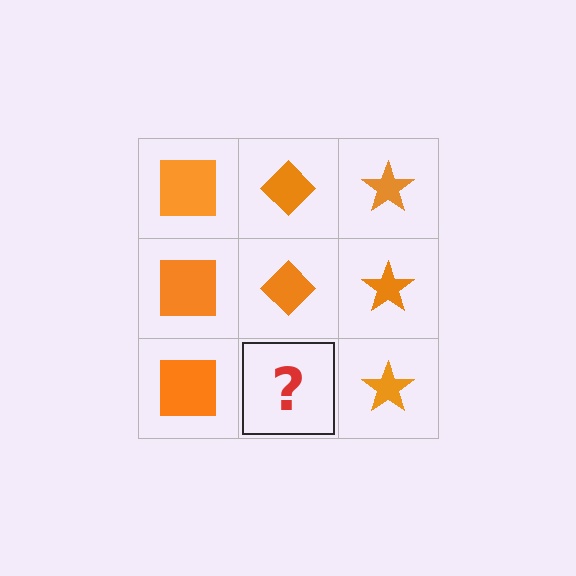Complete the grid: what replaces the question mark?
The question mark should be replaced with an orange diamond.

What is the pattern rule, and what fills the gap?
The rule is that each column has a consistent shape. The gap should be filled with an orange diamond.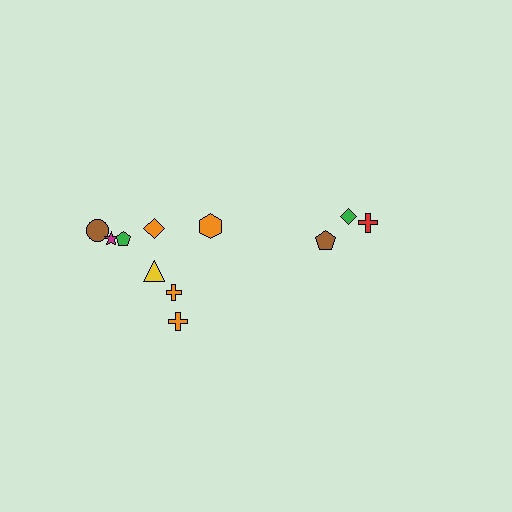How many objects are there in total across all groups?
There are 11 objects.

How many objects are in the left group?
There are 8 objects.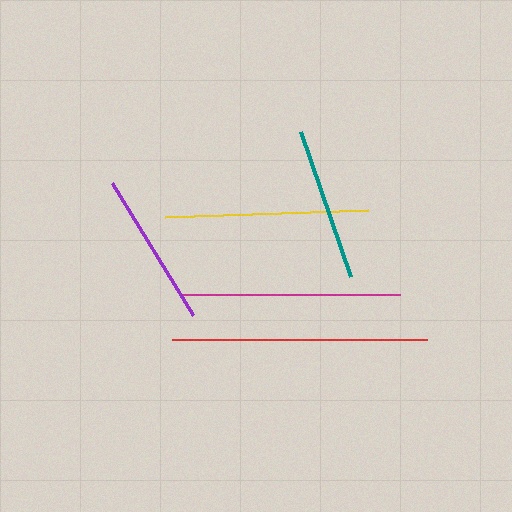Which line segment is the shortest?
The teal line is the shortest at approximately 153 pixels.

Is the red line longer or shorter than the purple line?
The red line is longer than the purple line.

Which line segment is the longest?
The red line is the longest at approximately 255 pixels.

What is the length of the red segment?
The red segment is approximately 255 pixels long.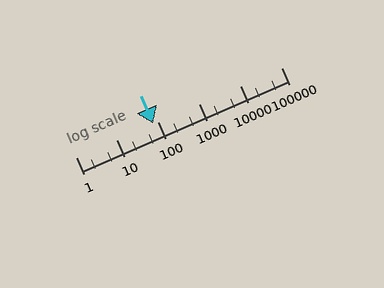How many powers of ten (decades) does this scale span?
The scale spans 5 decades, from 1 to 100000.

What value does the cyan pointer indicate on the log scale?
The pointer indicates approximately 77.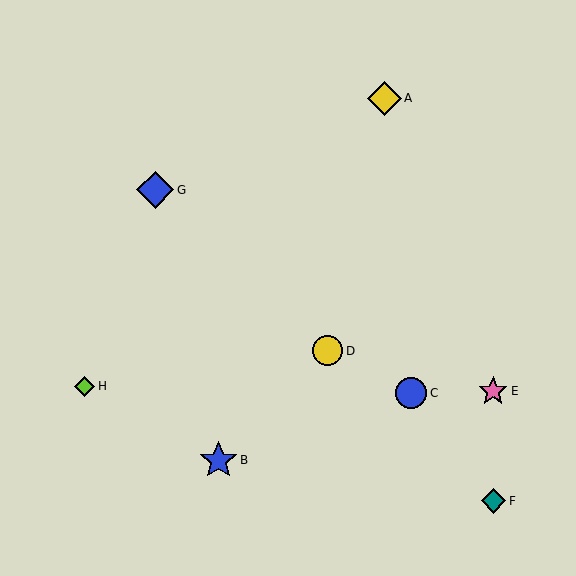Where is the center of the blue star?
The center of the blue star is at (218, 460).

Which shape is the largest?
The blue star (labeled B) is the largest.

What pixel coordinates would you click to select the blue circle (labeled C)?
Click at (411, 393) to select the blue circle C.